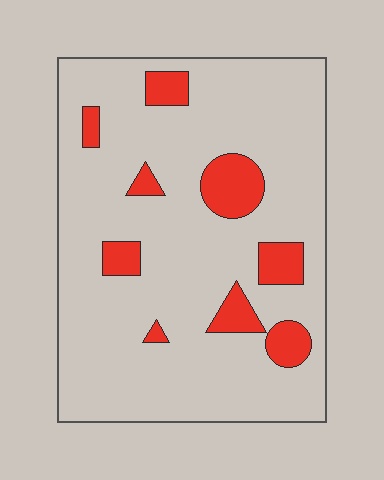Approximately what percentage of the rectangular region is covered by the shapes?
Approximately 15%.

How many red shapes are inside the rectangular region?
9.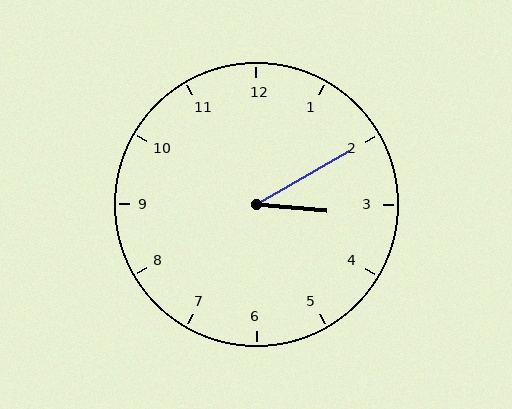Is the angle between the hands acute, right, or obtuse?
It is acute.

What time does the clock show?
3:10.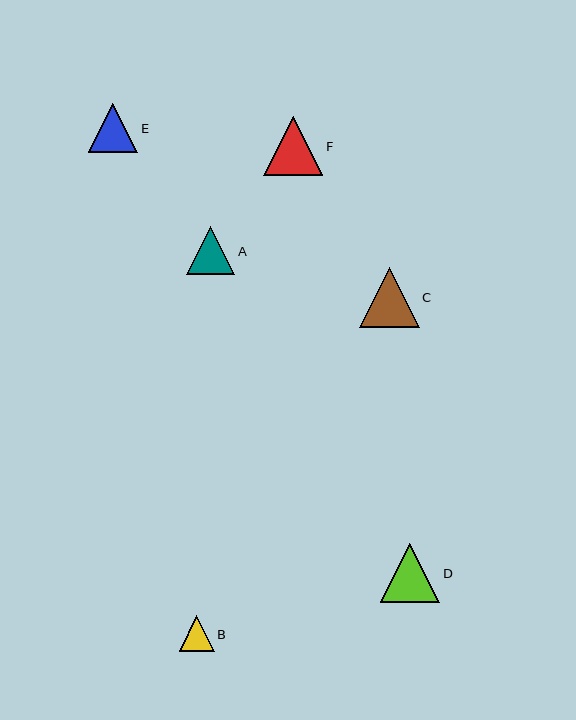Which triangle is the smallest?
Triangle B is the smallest with a size of approximately 35 pixels.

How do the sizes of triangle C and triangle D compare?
Triangle C and triangle D are approximately the same size.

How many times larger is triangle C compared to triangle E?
Triangle C is approximately 1.2 times the size of triangle E.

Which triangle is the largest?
Triangle C is the largest with a size of approximately 60 pixels.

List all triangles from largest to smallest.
From largest to smallest: C, D, F, E, A, B.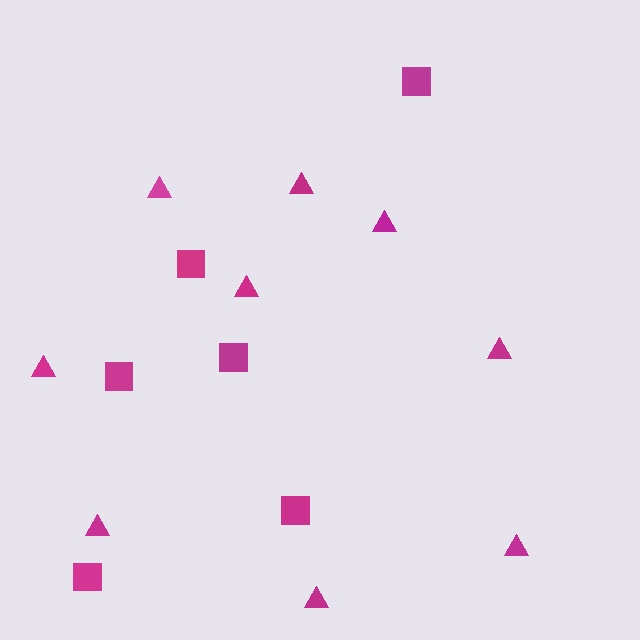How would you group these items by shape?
There are 2 groups: one group of squares (6) and one group of triangles (9).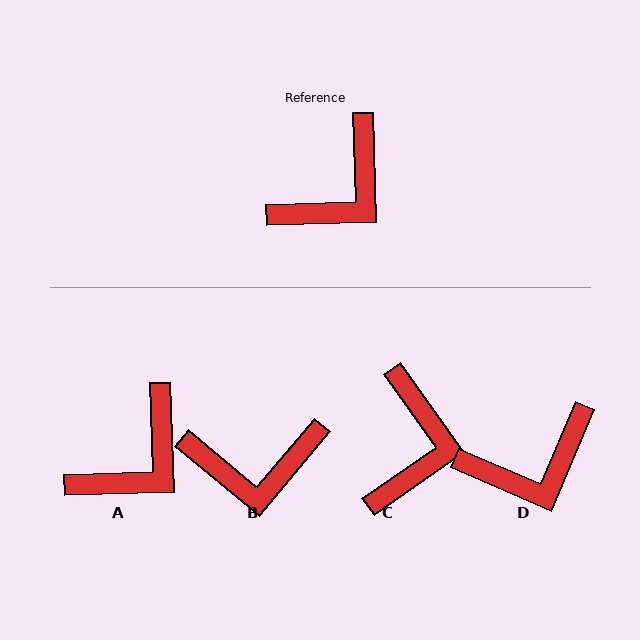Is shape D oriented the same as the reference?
No, it is off by about 25 degrees.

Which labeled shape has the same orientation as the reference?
A.